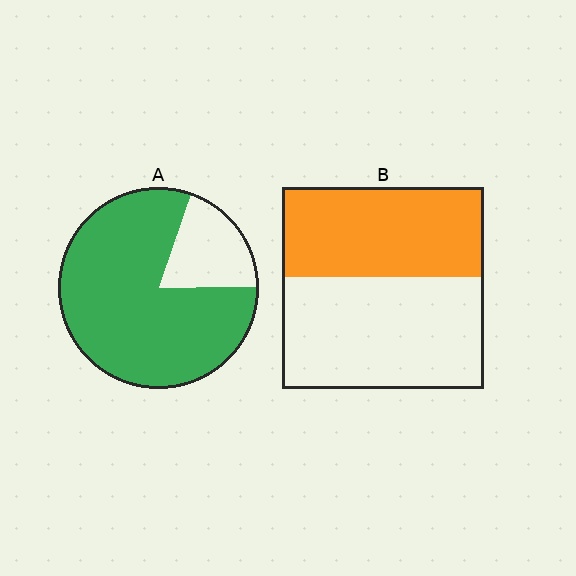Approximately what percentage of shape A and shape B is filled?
A is approximately 80% and B is approximately 45%.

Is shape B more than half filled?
No.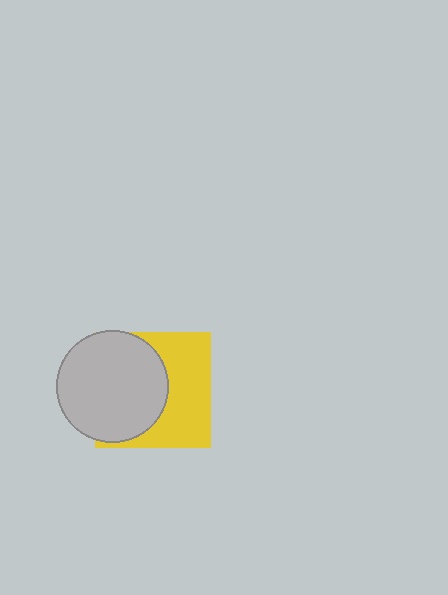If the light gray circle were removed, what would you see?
You would see the complete yellow square.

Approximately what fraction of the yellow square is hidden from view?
Roughly 51% of the yellow square is hidden behind the light gray circle.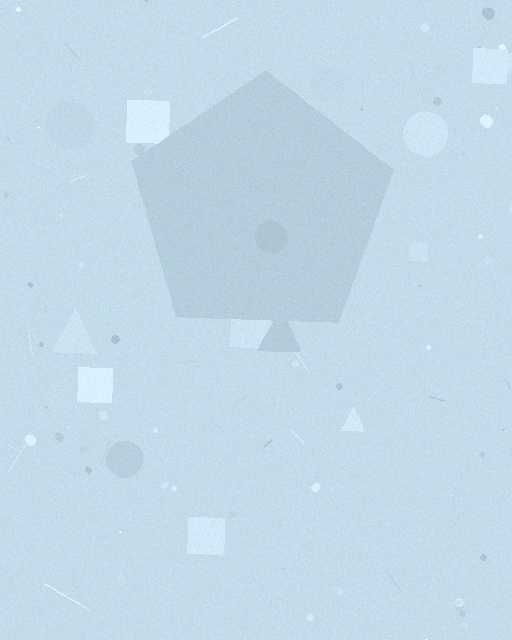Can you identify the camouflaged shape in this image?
The camouflaged shape is a pentagon.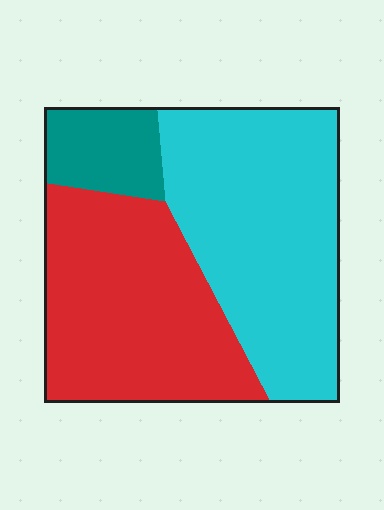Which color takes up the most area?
Cyan, at roughly 45%.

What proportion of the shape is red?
Red covers roughly 40% of the shape.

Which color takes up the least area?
Teal, at roughly 10%.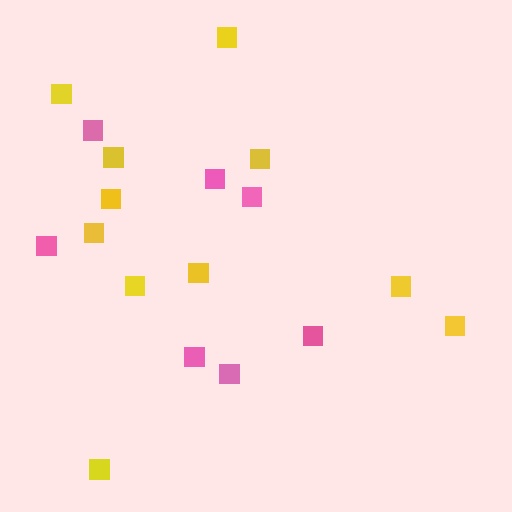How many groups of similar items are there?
There are 2 groups: one group of yellow squares (11) and one group of pink squares (7).